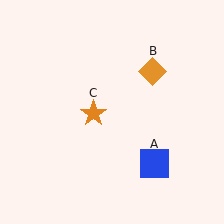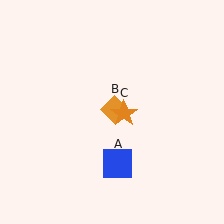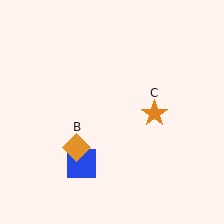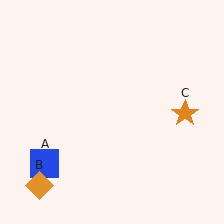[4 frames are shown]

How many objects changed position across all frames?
3 objects changed position: blue square (object A), orange diamond (object B), orange star (object C).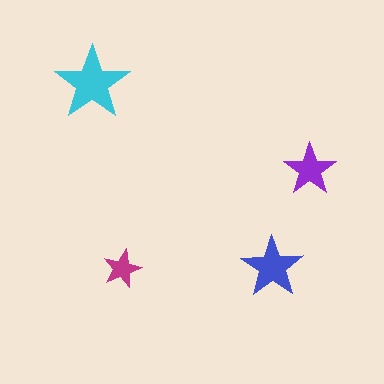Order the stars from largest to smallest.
the cyan one, the blue one, the purple one, the magenta one.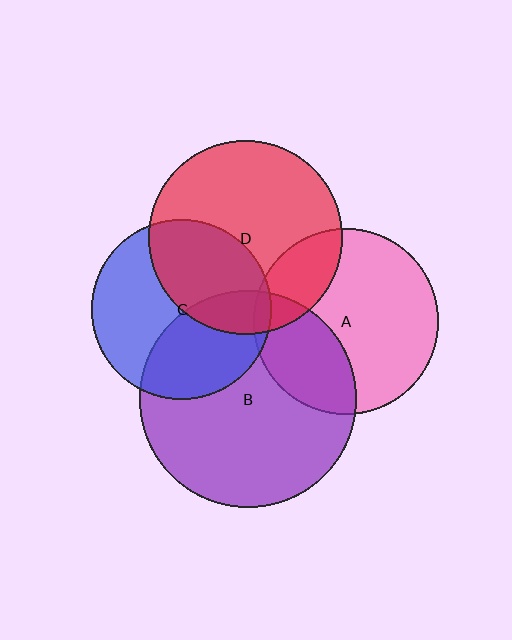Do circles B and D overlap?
Yes.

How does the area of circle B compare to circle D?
Approximately 1.2 times.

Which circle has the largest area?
Circle B (purple).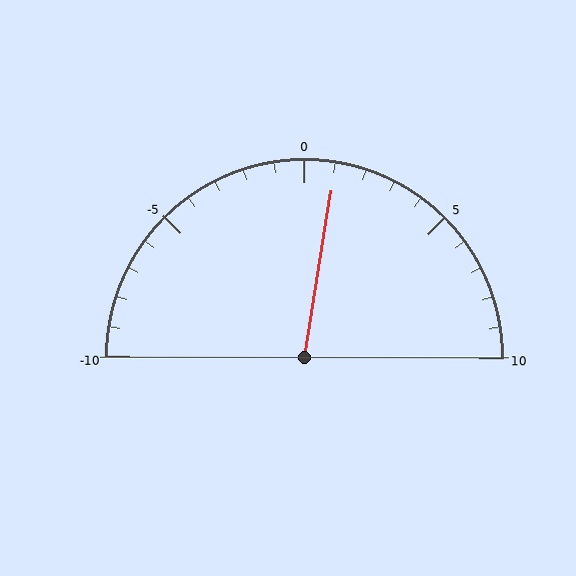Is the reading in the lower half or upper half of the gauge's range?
The reading is in the upper half of the range (-10 to 10).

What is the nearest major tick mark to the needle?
The nearest major tick mark is 0.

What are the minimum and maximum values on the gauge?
The gauge ranges from -10 to 10.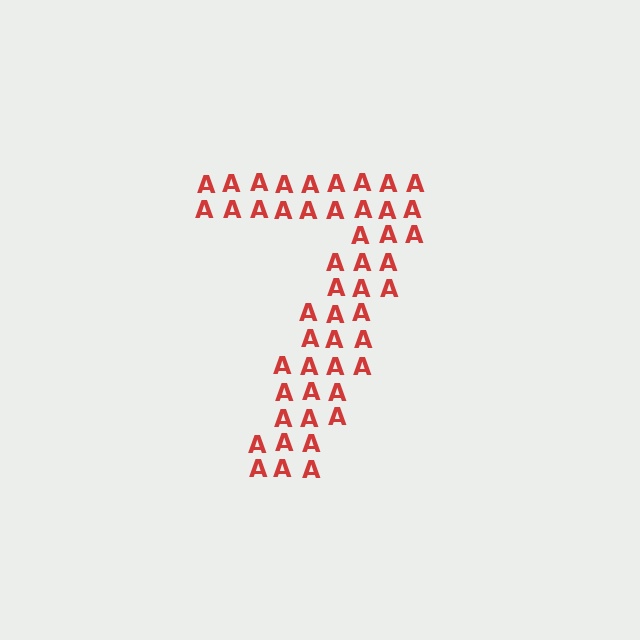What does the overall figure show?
The overall figure shows the digit 7.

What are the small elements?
The small elements are letter A's.